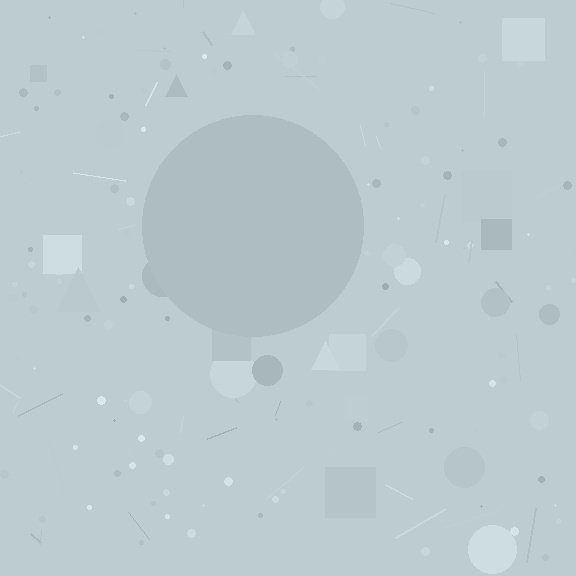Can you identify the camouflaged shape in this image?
The camouflaged shape is a circle.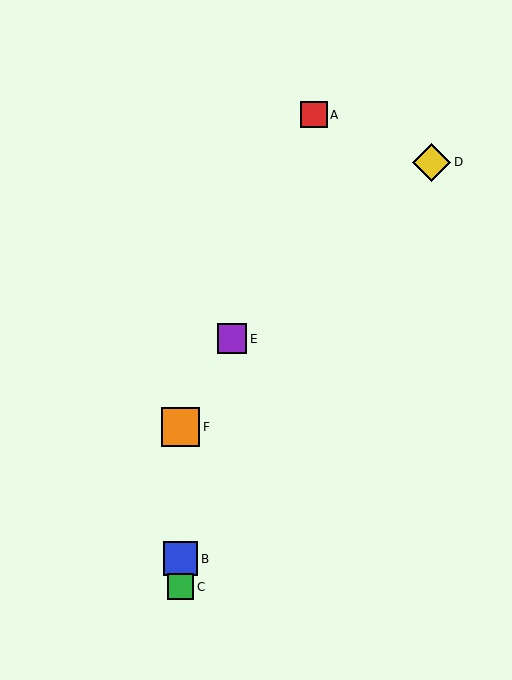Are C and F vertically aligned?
Yes, both are at x≈181.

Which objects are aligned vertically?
Objects B, C, F are aligned vertically.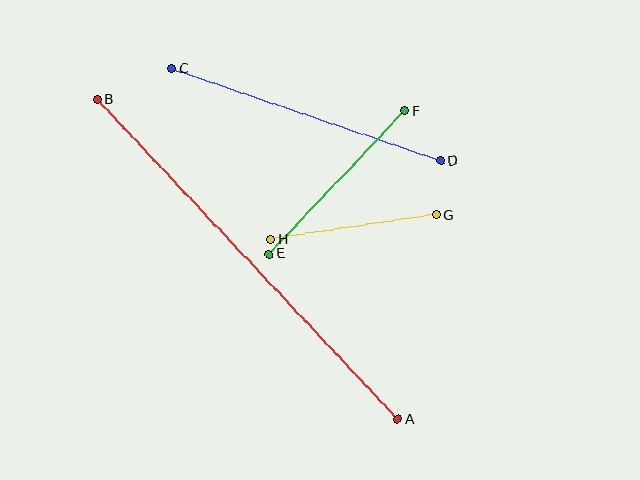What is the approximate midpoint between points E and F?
The midpoint is at approximately (337, 182) pixels.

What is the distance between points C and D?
The distance is approximately 284 pixels.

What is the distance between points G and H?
The distance is approximately 168 pixels.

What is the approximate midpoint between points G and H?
The midpoint is at approximately (354, 227) pixels.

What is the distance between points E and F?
The distance is approximately 197 pixels.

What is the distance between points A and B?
The distance is approximately 439 pixels.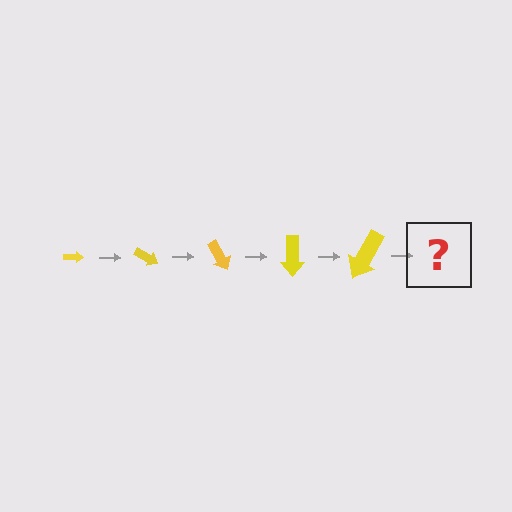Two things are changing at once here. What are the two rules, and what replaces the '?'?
The two rules are that the arrow grows larger each step and it rotates 30 degrees each step. The '?' should be an arrow, larger than the previous one and rotated 150 degrees from the start.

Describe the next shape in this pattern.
It should be an arrow, larger than the previous one and rotated 150 degrees from the start.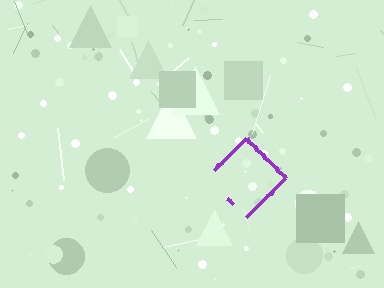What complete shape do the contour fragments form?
The contour fragments form a diamond.